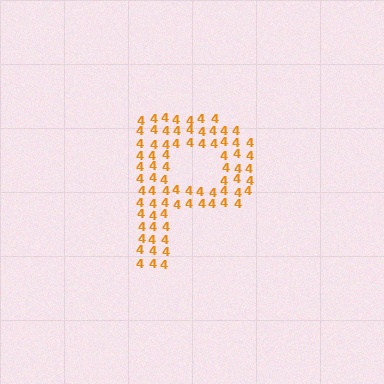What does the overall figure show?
The overall figure shows the letter P.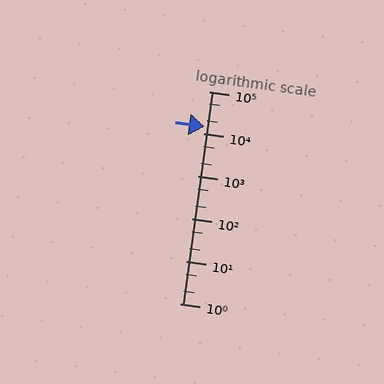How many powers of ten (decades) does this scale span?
The scale spans 5 decades, from 1 to 100000.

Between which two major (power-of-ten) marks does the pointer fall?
The pointer is between 10000 and 100000.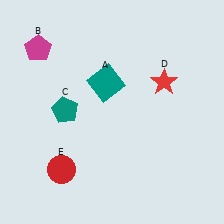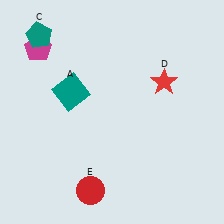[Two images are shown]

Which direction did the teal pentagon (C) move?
The teal pentagon (C) moved up.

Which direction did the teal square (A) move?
The teal square (A) moved left.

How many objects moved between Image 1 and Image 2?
3 objects moved between the two images.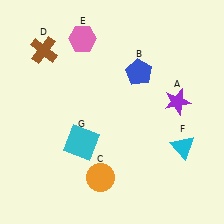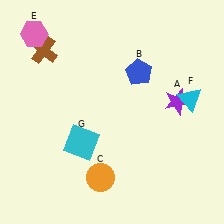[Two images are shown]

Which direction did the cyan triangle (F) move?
The cyan triangle (F) moved up.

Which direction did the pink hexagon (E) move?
The pink hexagon (E) moved left.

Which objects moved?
The objects that moved are: the pink hexagon (E), the cyan triangle (F).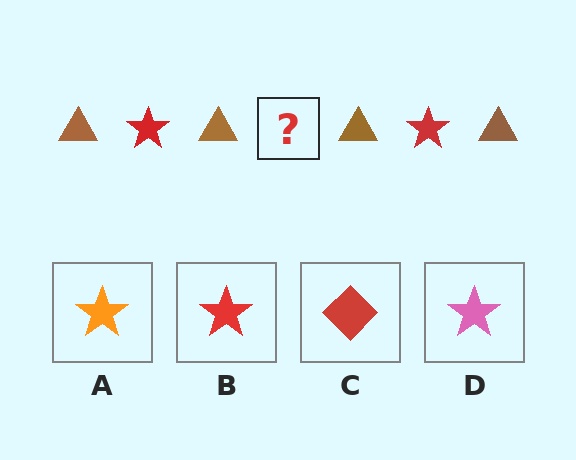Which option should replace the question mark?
Option B.